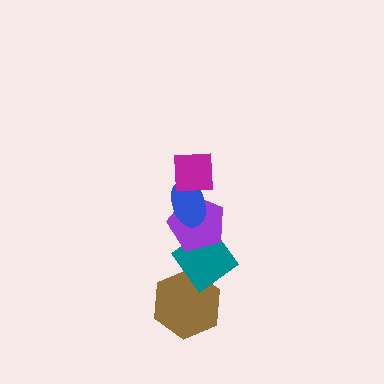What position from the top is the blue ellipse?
The blue ellipse is 2nd from the top.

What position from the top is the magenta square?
The magenta square is 1st from the top.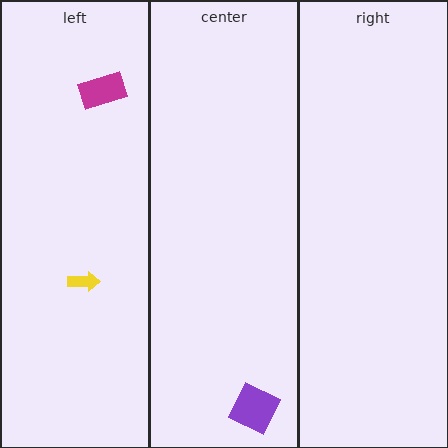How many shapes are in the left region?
2.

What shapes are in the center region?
The purple square.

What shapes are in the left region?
The magenta rectangle, the yellow arrow.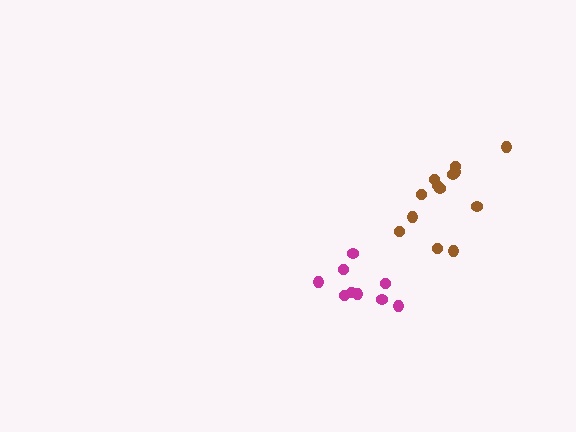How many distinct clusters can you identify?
There are 2 distinct clusters.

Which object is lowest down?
The magenta cluster is bottommost.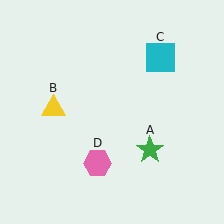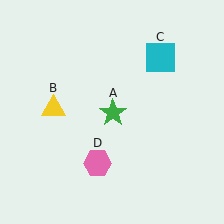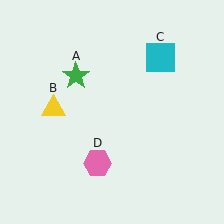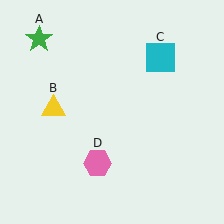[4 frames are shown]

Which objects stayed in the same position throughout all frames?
Yellow triangle (object B) and cyan square (object C) and pink hexagon (object D) remained stationary.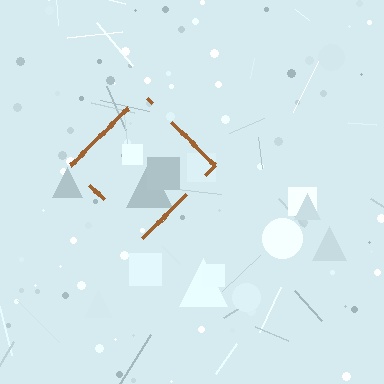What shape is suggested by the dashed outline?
The dashed outline suggests a diamond.